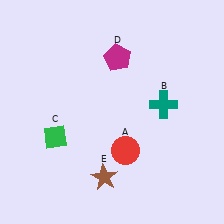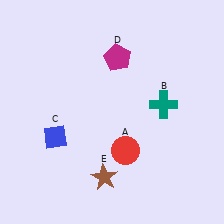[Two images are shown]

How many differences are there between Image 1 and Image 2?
There is 1 difference between the two images.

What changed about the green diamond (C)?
In Image 1, C is green. In Image 2, it changed to blue.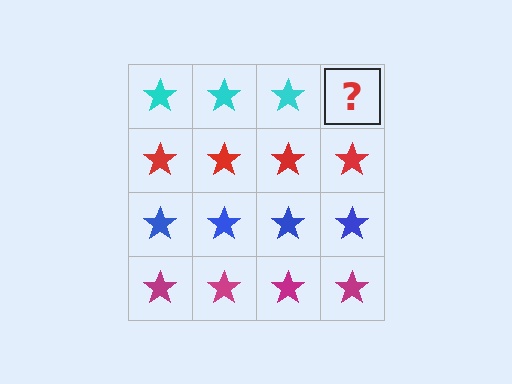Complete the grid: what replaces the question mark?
The question mark should be replaced with a cyan star.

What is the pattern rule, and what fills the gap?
The rule is that each row has a consistent color. The gap should be filled with a cyan star.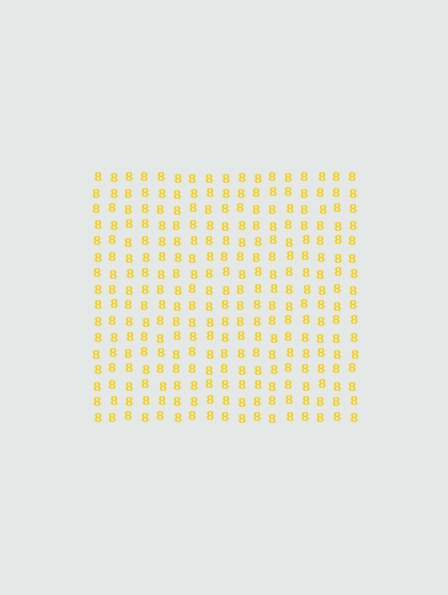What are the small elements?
The small elements are digit 8's.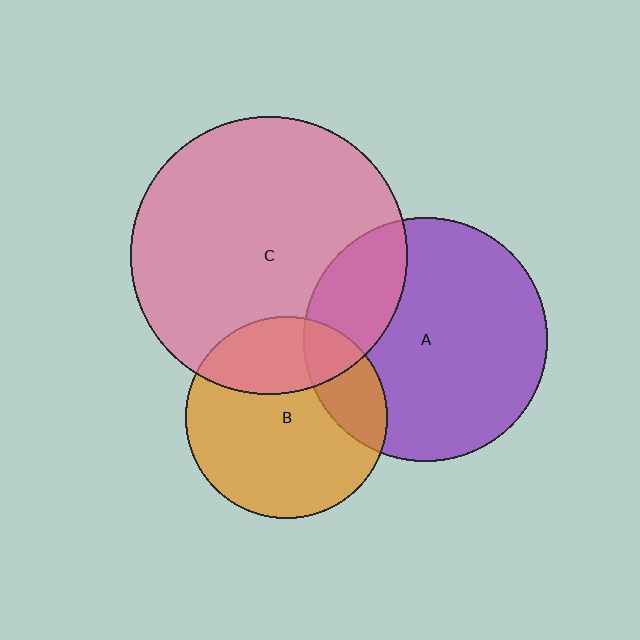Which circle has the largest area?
Circle C (pink).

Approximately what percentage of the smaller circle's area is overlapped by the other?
Approximately 25%.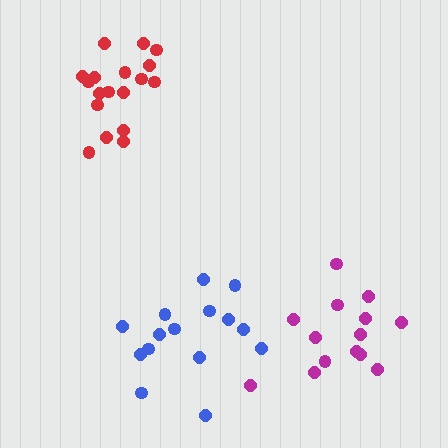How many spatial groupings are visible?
There are 3 spatial groupings.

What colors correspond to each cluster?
The clusters are colored: red, blue, magenta.